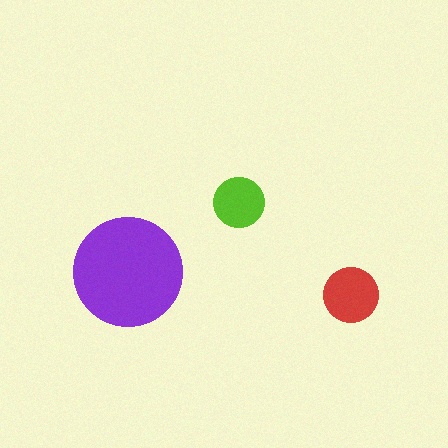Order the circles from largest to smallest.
the purple one, the red one, the lime one.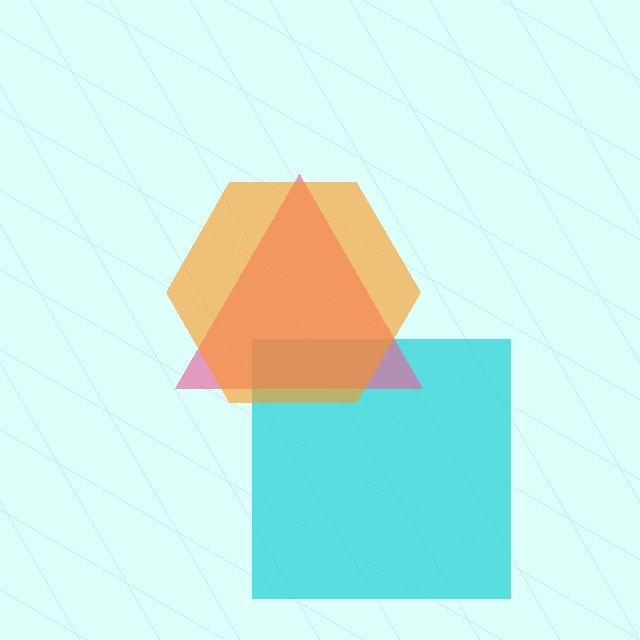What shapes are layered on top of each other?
The layered shapes are: a cyan square, a pink triangle, an orange hexagon.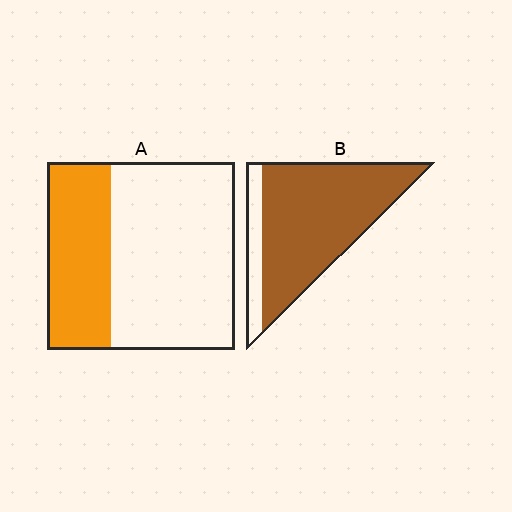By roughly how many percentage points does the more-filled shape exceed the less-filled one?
By roughly 50 percentage points (B over A).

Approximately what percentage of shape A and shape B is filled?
A is approximately 35% and B is approximately 85%.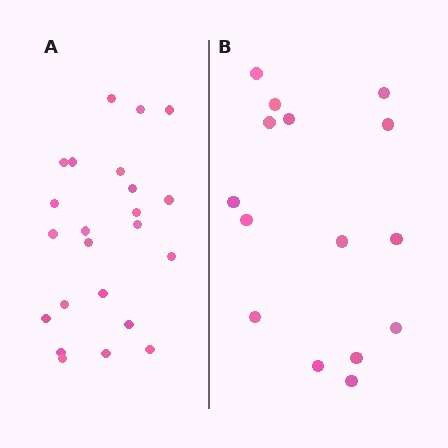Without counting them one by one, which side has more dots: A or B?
Region A (the left region) has more dots.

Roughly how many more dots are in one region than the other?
Region A has roughly 8 or so more dots than region B.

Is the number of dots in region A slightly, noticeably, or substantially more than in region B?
Region A has substantially more. The ratio is roughly 1.5 to 1.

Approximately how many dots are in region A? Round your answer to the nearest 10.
About 20 dots. (The exact count is 23, which rounds to 20.)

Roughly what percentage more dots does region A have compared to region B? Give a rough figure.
About 55% more.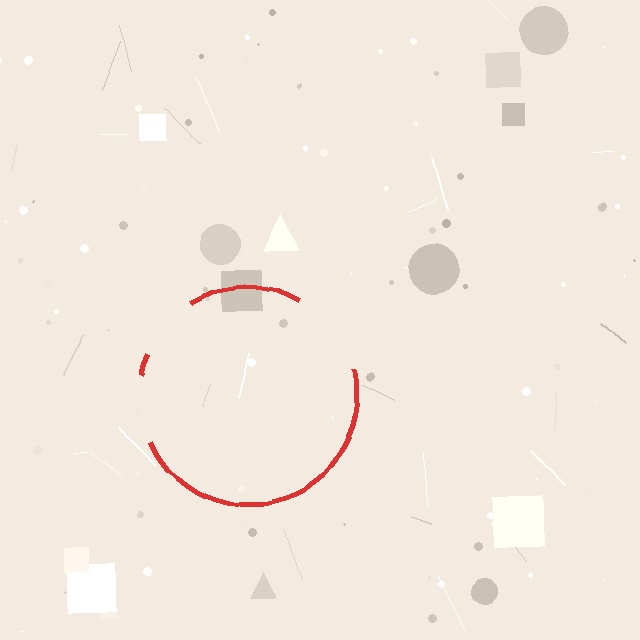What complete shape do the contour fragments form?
The contour fragments form a circle.